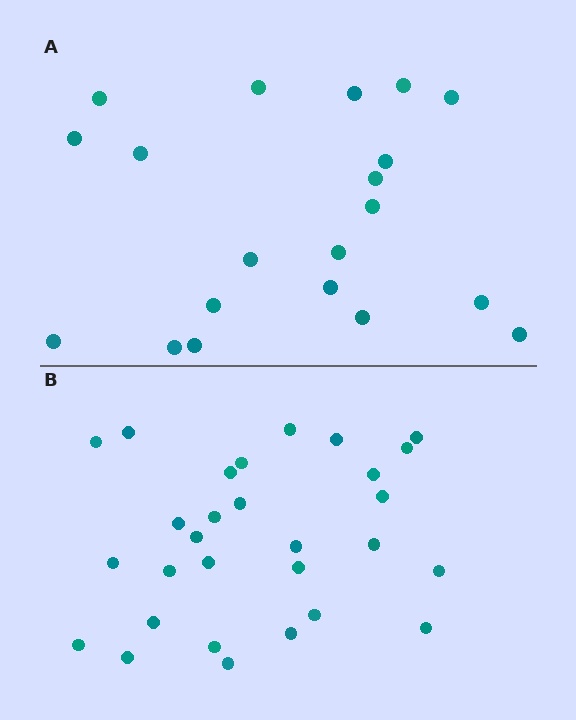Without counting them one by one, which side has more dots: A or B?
Region B (the bottom region) has more dots.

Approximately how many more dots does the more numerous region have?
Region B has roughly 8 or so more dots than region A.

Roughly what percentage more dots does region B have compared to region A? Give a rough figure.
About 45% more.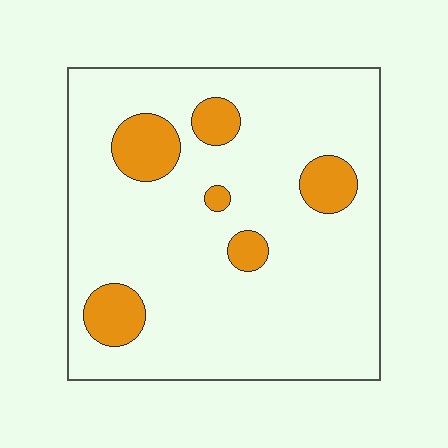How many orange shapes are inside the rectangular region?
6.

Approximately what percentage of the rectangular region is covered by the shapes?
Approximately 15%.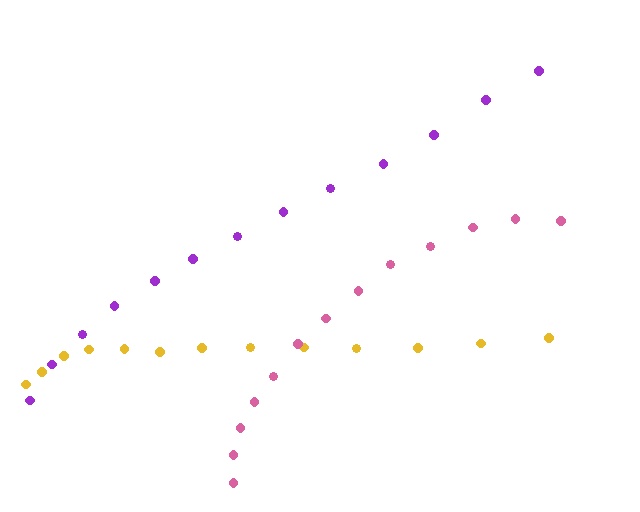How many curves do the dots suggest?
There are 3 distinct paths.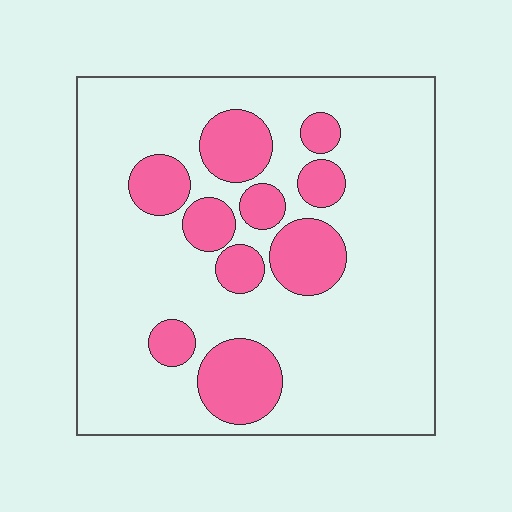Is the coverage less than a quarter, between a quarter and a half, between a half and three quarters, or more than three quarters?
Less than a quarter.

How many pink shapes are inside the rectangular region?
10.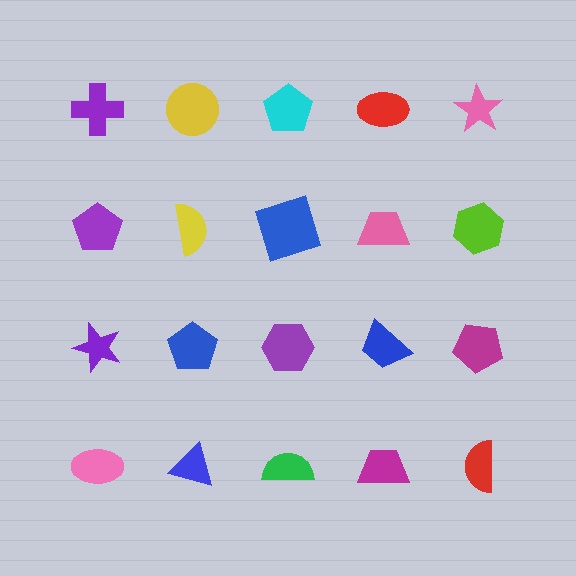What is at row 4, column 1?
A pink ellipse.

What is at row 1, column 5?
A pink star.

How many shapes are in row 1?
5 shapes.